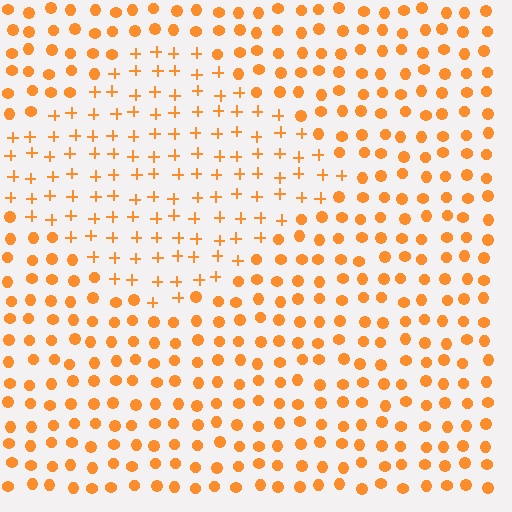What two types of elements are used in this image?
The image uses plus signs inside the diamond region and circles outside it.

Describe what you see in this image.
The image is filled with small orange elements arranged in a uniform grid. A diamond-shaped region contains plus signs, while the surrounding area contains circles. The boundary is defined purely by the change in element shape.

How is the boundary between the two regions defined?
The boundary is defined by a change in element shape: plus signs inside vs. circles outside. All elements share the same color and spacing.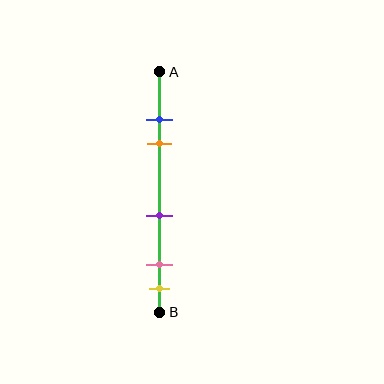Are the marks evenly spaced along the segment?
No, the marks are not evenly spaced.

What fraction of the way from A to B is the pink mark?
The pink mark is approximately 80% (0.8) of the way from A to B.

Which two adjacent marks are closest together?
The blue and orange marks are the closest adjacent pair.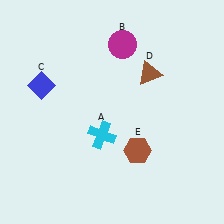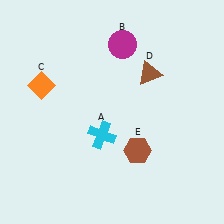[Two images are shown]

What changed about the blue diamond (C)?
In Image 1, C is blue. In Image 2, it changed to orange.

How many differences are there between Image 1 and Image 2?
There is 1 difference between the two images.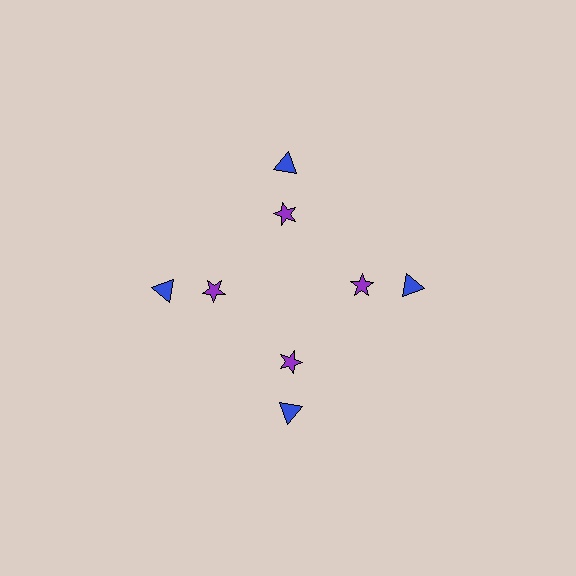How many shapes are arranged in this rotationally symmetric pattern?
There are 8 shapes, arranged in 4 groups of 2.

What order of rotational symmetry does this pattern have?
This pattern has 4-fold rotational symmetry.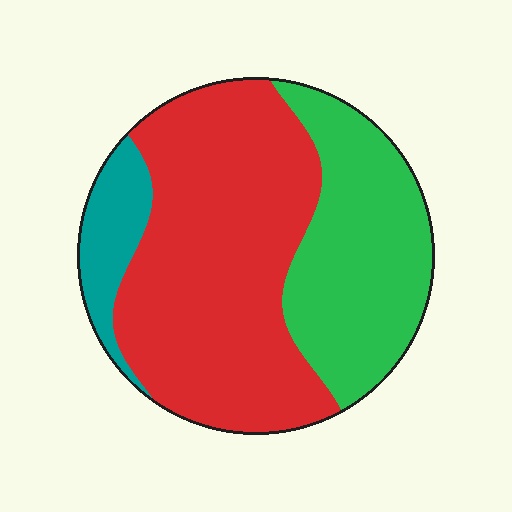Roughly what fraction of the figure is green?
Green covers around 35% of the figure.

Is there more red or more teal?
Red.